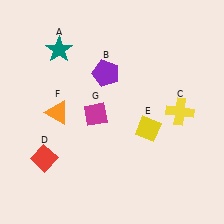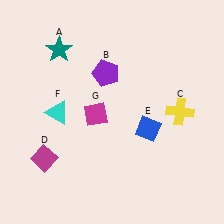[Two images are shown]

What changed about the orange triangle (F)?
In Image 1, F is orange. In Image 2, it changed to cyan.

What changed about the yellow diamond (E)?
In Image 1, E is yellow. In Image 2, it changed to blue.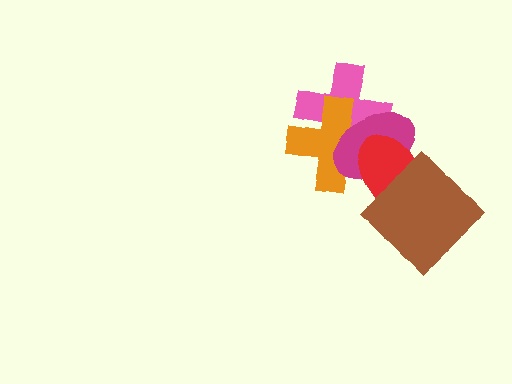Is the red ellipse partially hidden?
Yes, it is partially covered by another shape.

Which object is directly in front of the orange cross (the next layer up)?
The magenta ellipse is directly in front of the orange cross.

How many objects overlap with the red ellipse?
4 objects overlap with the red ellipse.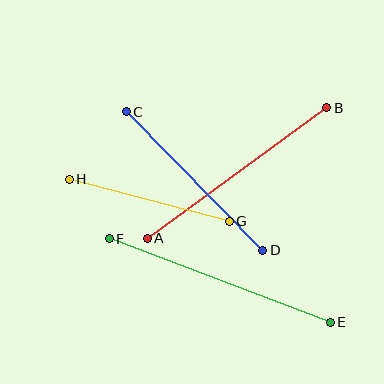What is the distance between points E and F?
The distance is approximately 237 pixels.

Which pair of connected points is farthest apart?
Points E and F are farthest apart.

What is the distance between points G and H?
The distance is approximately 165 pixels.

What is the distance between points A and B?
The distance is approximately 222 pixels.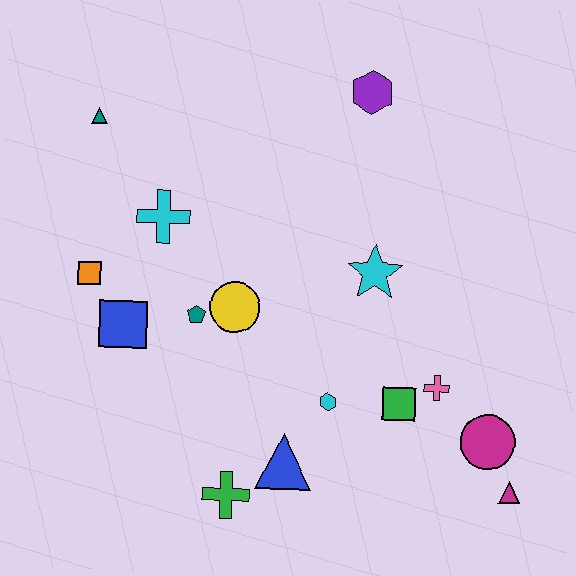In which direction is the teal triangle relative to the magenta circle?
The teal triangle is to the left of the magenta circle.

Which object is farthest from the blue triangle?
The teal triangle is farthest from the blue triangle.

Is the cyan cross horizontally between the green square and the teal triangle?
Yes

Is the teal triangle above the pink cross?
Yes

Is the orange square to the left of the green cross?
Yes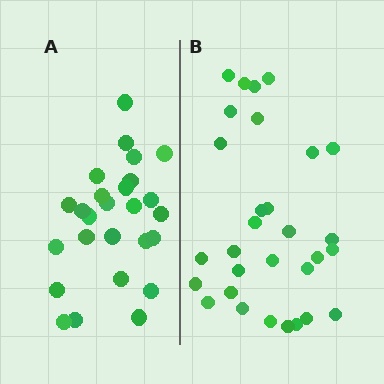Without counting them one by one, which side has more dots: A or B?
Region B (the right region) has more dots.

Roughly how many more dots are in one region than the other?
Region B has about 4 more dots than region A.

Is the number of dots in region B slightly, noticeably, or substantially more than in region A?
Region B has only slightly more — the two regions are fairly close. The ratio is roughly 1.2 to 1.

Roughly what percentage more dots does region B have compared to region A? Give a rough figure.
About 15% more.